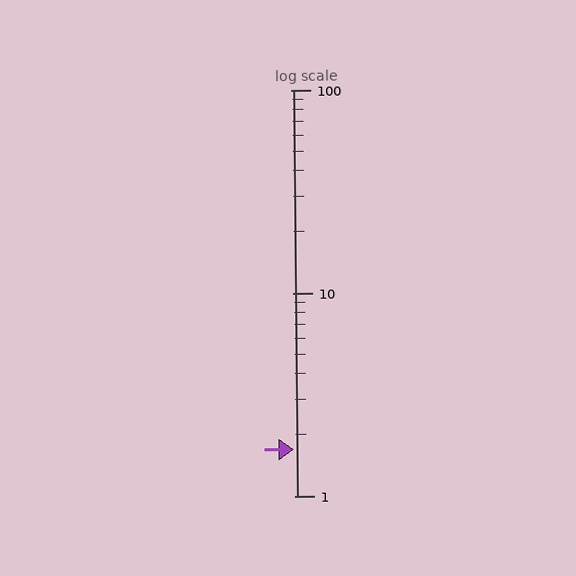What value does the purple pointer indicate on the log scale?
The pointer indicates approximately 1.7.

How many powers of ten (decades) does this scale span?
The scale spans 2 decades, from 1 to 100.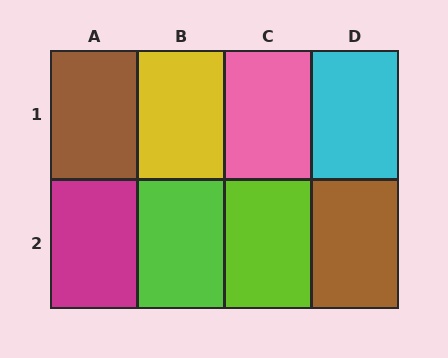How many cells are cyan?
1 cell is cyan.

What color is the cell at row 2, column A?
Magenta.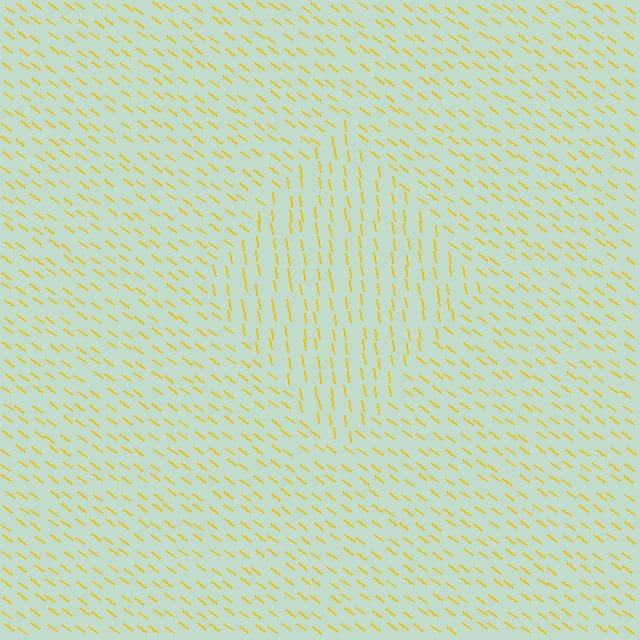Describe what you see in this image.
The image is filled with small yellow line segments. A diamond region in the image has lines oriented differently from the surrounding lines, creating a visible texture boundary.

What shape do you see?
I see a diamond.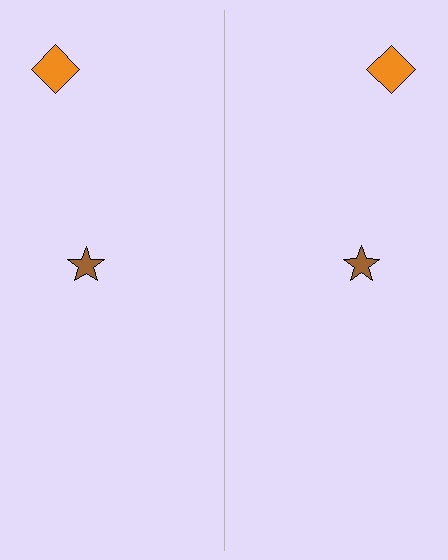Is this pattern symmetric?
Yes, this pattern has bilateral (reflection) symmetry.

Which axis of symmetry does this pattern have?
The pattern has a vertical axis of symmetry running through the center of the image.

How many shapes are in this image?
There are 4 shapes in this image.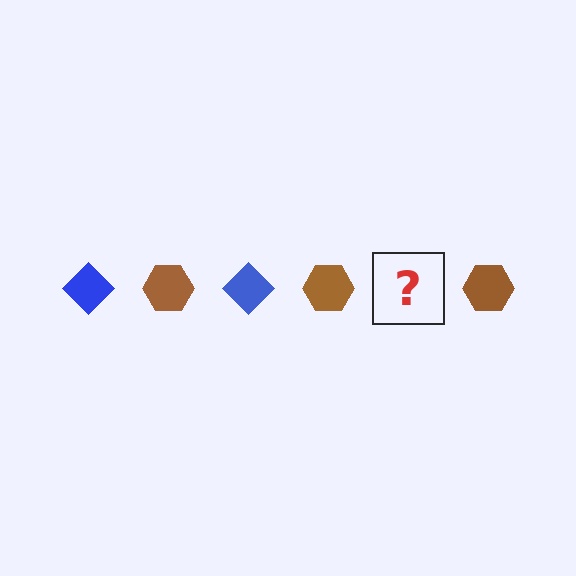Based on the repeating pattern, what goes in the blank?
The blank should be a blue diamond.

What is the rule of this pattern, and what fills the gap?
The rule is that the pattern alternates between blue diamond and brown hexagon. The gap should be filled with a blue diamond.